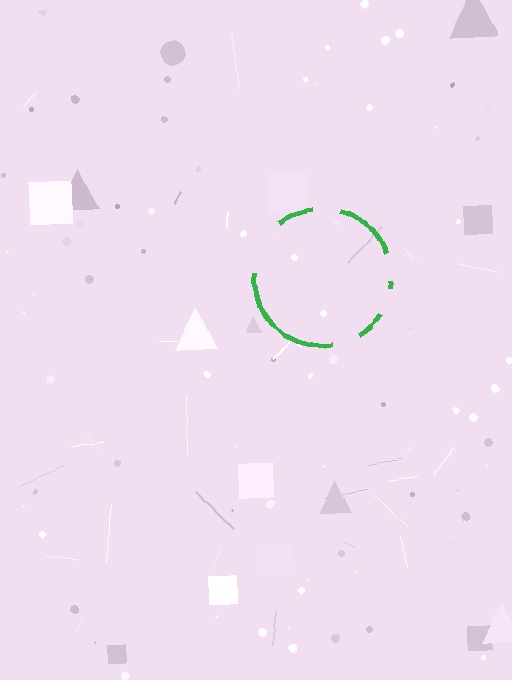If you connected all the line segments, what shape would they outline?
They would outline a circle.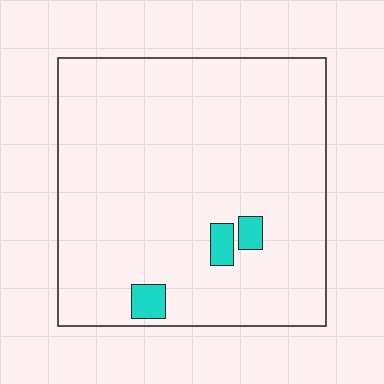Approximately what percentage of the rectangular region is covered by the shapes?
Approximately 5%.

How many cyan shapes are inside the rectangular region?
3.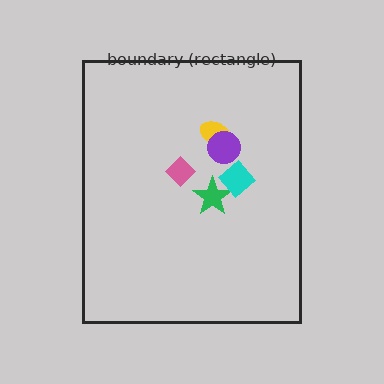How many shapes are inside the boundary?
5 inside, 0 outside.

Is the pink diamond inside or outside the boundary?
Inside.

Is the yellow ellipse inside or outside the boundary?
Inside.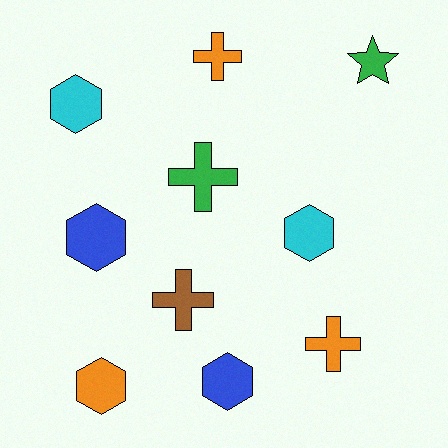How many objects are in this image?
There are 10 objects.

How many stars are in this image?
There is 1 star.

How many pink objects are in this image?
There are no pink objects.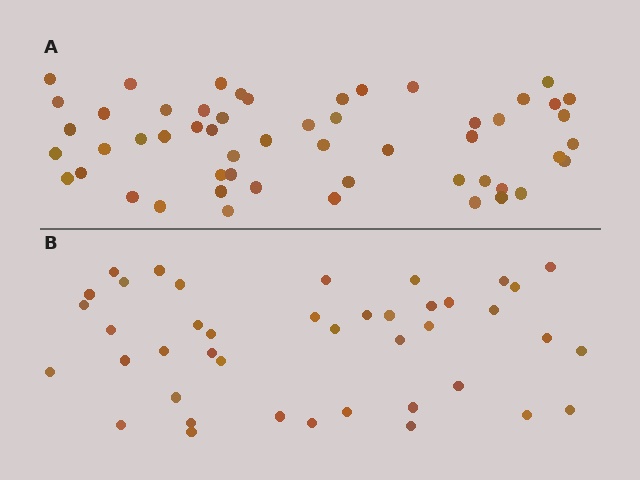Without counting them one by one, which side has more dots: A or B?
Region A (the top region) has more dots.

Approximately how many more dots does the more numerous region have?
Region A has roughly 12 or so more dots than region B.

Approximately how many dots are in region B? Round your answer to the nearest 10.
About 40 dots. (The exact count is 42, which rounds to 40.)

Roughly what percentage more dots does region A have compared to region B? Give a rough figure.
About 30% more.